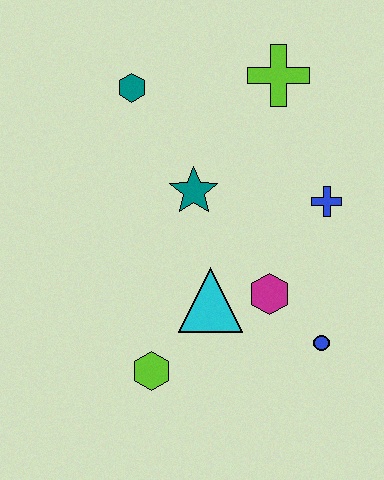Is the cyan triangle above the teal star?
No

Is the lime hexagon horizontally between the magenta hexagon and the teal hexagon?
Yes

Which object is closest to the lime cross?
The blue cross is closest to the lime cross.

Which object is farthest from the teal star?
The blue circle is farthest from the teal star.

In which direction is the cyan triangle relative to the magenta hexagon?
The cyan triangle is to the left of the magenta hexagon.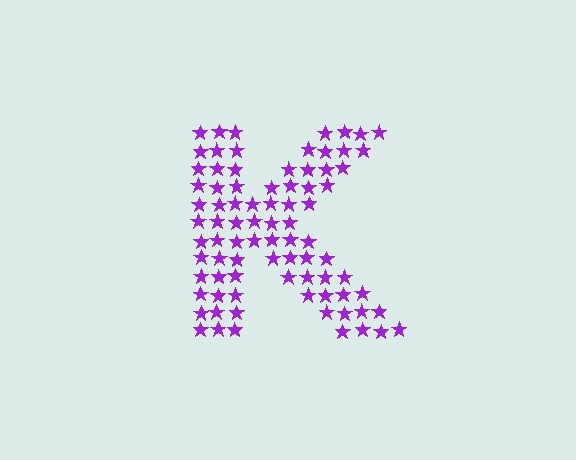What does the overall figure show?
The overall figure shows the letter K.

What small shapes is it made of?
It is made of small stars.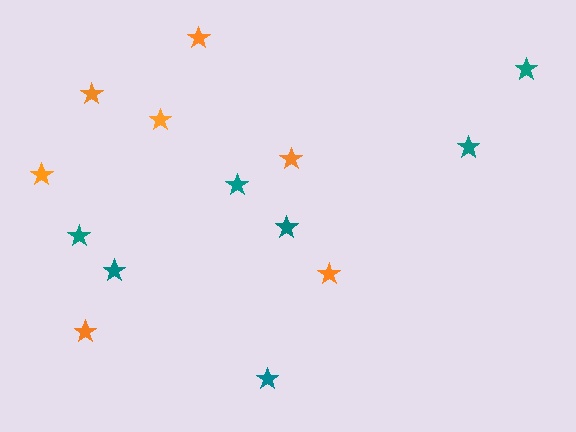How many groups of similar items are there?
There are 2 groups: one group of teal stars (7) and one group of orange stars (7).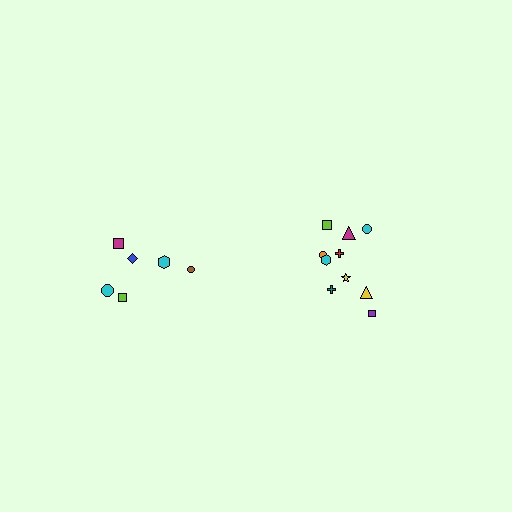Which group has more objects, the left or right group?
The right group.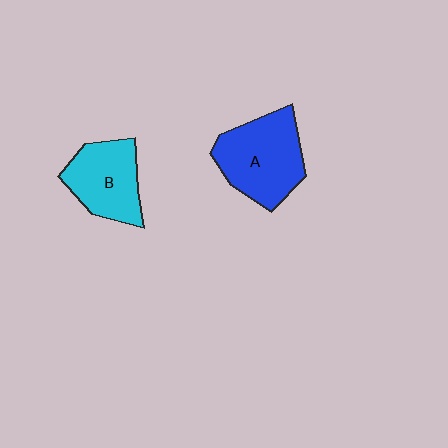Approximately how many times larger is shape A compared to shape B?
Approximately 1.2 times.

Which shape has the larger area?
Shape A (blue).